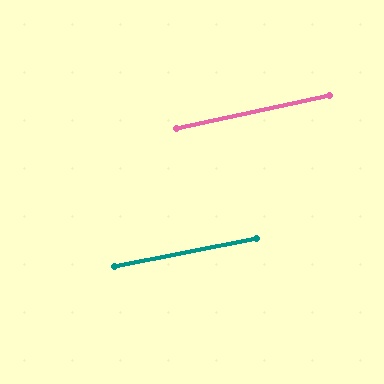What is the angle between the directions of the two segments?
Approximately 1 degree.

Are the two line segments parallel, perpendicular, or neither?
Parallel — their directions differ by only 0.7°.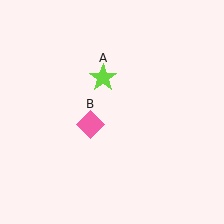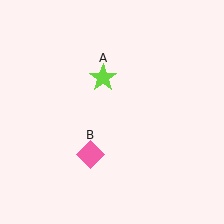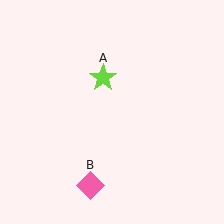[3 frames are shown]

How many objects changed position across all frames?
1 object changed position: pink diamond (object B).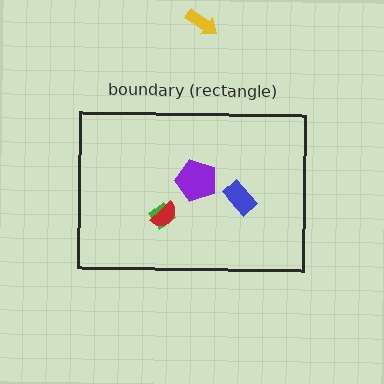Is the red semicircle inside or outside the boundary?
Inside.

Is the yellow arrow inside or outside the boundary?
Outside.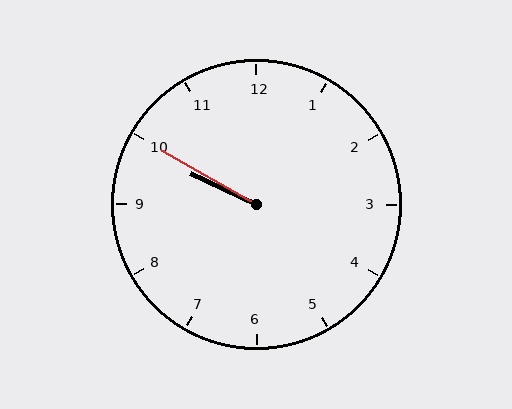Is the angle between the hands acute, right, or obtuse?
It is acute.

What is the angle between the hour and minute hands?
Approximately 5 degrees.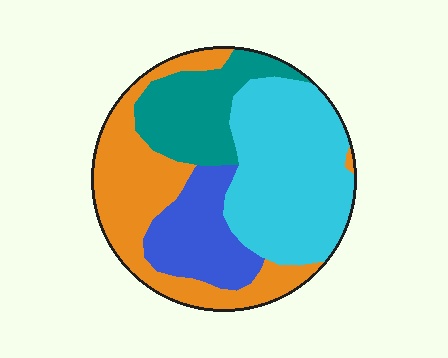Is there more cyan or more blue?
Cyan.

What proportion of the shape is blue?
Blue covers roughly 15% of the shape.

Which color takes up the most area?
Cyan, at roughly 35%.